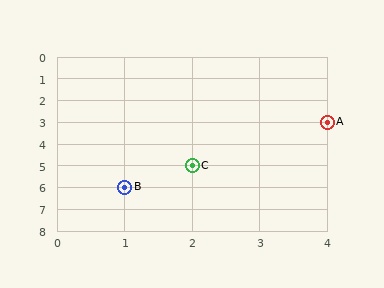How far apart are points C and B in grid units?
Points C and B are 1 column and 1 row apart (about 1.4 grid units diagonally).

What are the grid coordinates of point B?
Point B is at grid coordinates (1, 6).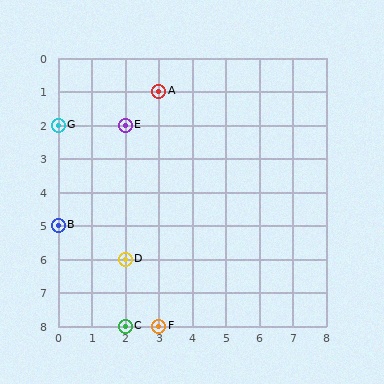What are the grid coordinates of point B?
Point B is at grid coordinates (0, 5).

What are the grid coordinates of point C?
Point C is at grid coordinates (2, 8).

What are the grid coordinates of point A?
Point A is at grid coordinates (3, 1).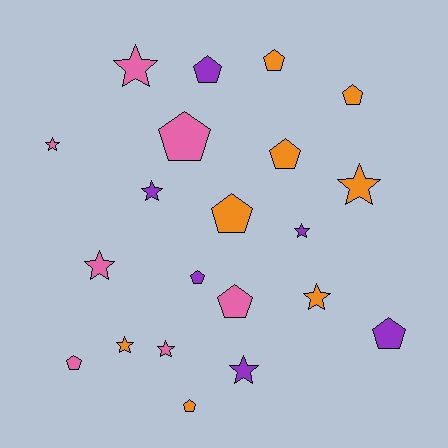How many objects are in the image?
There are 21 objects.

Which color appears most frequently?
Orange, with 8 objects.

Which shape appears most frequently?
Pentagon, with 11 objects.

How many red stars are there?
There are no red stars.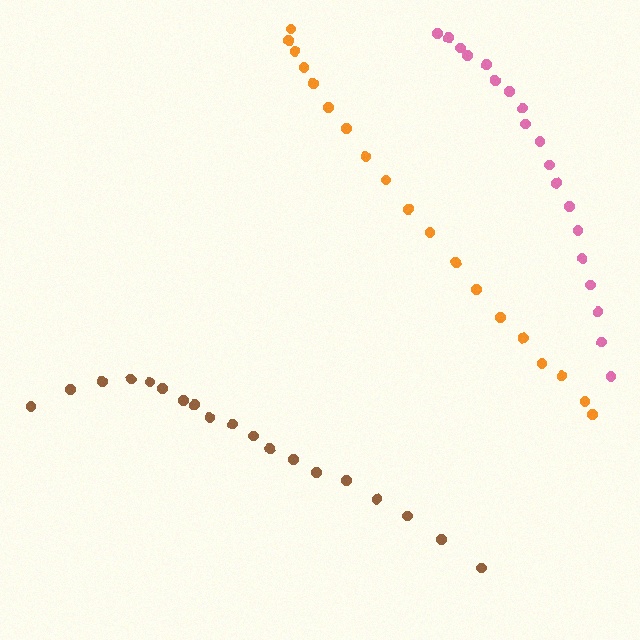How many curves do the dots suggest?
There are 3 distinct paths.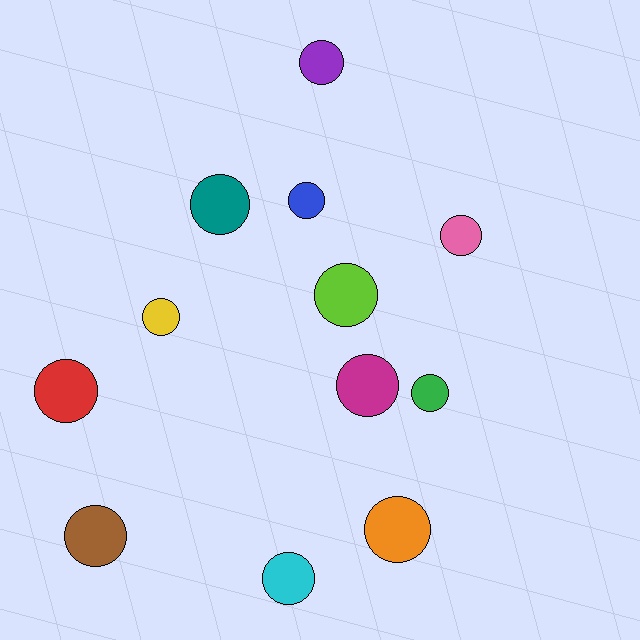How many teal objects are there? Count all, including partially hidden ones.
There is 1 teal object.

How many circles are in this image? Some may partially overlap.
There are 12 circles.